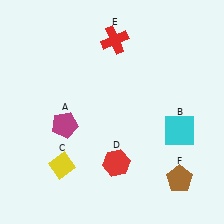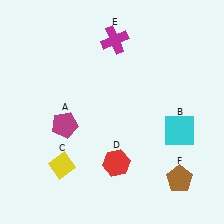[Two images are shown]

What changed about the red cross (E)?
In Image 1, E is red. In Image 2, it changed to magenta.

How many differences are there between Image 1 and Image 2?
There is 1 difference between the two images.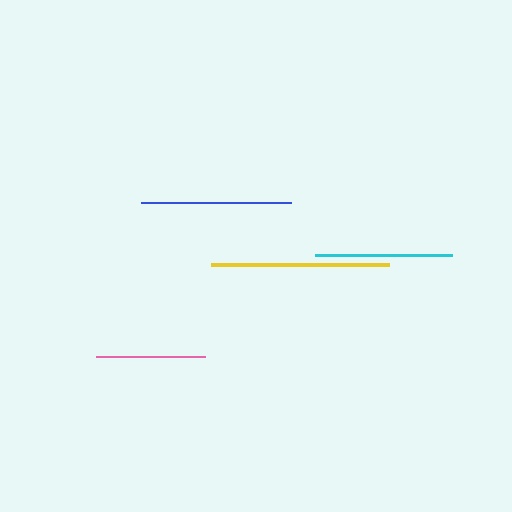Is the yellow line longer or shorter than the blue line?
The yellow line is longer than the blue line.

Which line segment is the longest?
The yellow line is the longest at approximately 178 pixels.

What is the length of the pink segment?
The pink segment is approximately 109 pixels long.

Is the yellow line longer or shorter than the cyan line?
The yellow line is longer than the cyan line.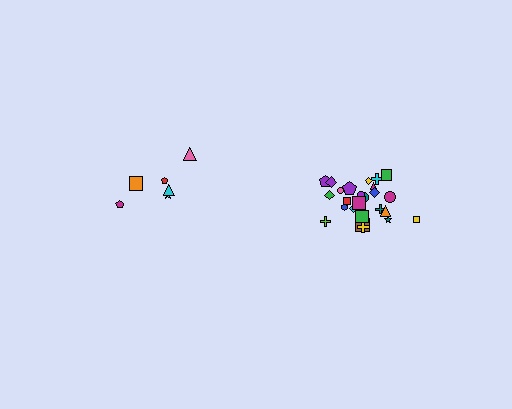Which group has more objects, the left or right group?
The right group.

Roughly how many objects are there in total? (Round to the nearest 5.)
Roughly 30 objects in total.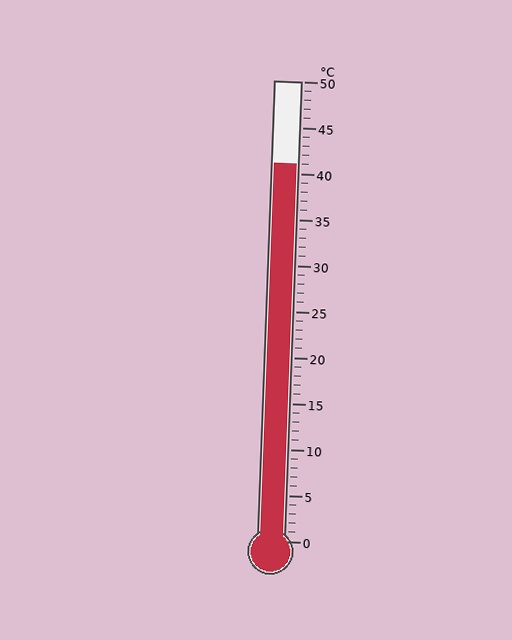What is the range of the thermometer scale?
The thermometer scale ranges from 0°C to 50°C.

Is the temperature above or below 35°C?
The temperature is above 35°C.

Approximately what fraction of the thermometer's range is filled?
The thermometer is filled to approximately 80% of its range.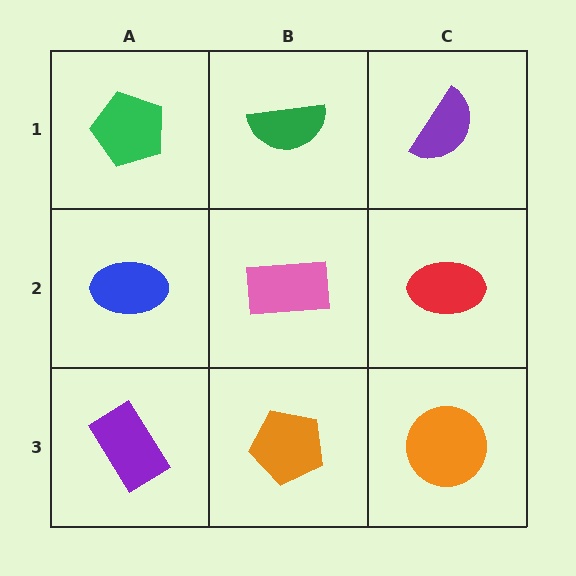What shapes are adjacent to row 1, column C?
A red ellipse (row 2, column C), a green semicircle (row 1, column B).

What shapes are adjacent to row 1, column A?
A blue ellipse (row 2, column A), a green semicircle (row 1, column B).